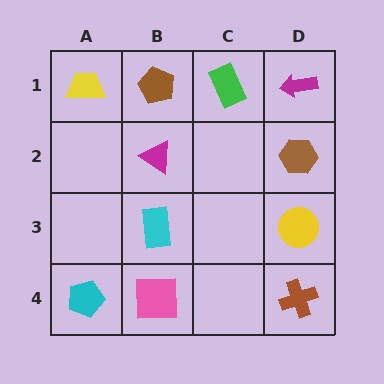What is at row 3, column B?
A cyan rectangle.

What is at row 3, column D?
A yellow circle.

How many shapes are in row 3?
2 shapes.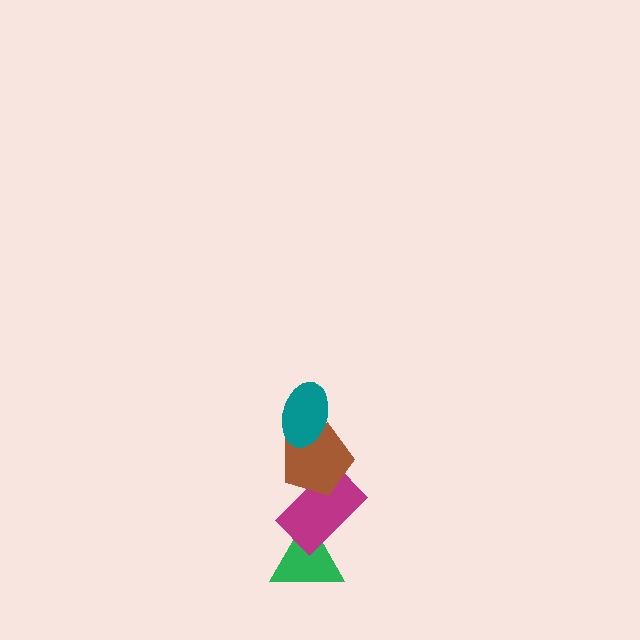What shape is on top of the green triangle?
The magenta rectangle is on top of the green triangle.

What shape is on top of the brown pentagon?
The teal ellipse is on top of the brown pentagon.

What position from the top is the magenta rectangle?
The magenta rectangle is 3rd from the top.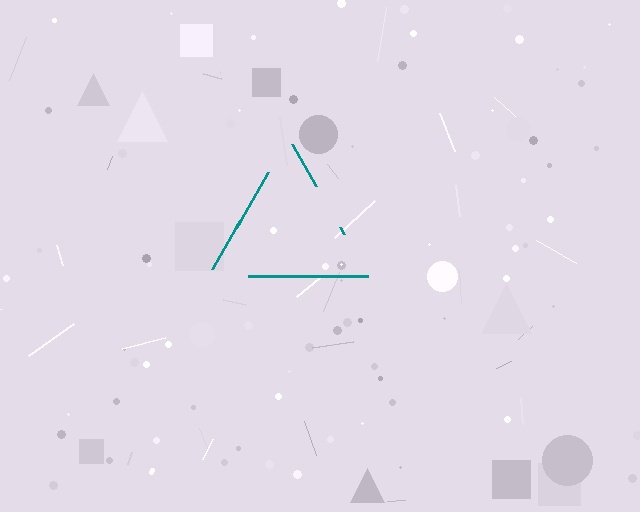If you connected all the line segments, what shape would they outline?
They would outline a triangle.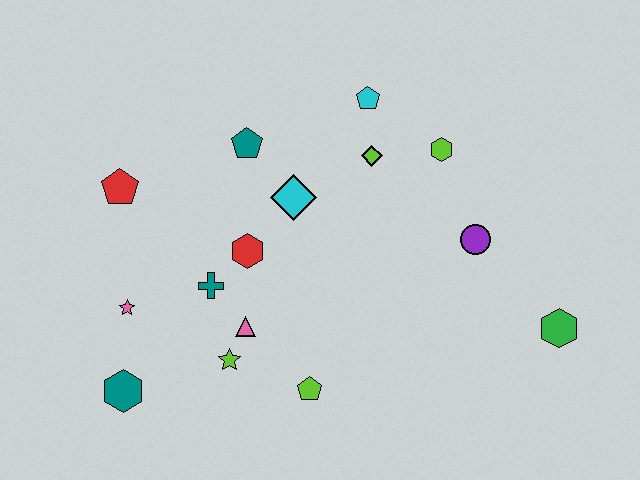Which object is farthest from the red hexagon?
The green hexagon is farthest from the red hexagon.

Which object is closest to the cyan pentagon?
The lime diamond is closest to the cyan pentagon.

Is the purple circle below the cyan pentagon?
Yes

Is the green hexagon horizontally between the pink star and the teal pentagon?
No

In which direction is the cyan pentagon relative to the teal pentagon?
The cyan pentagon is to the right of the teal pentagon.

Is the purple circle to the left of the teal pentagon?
No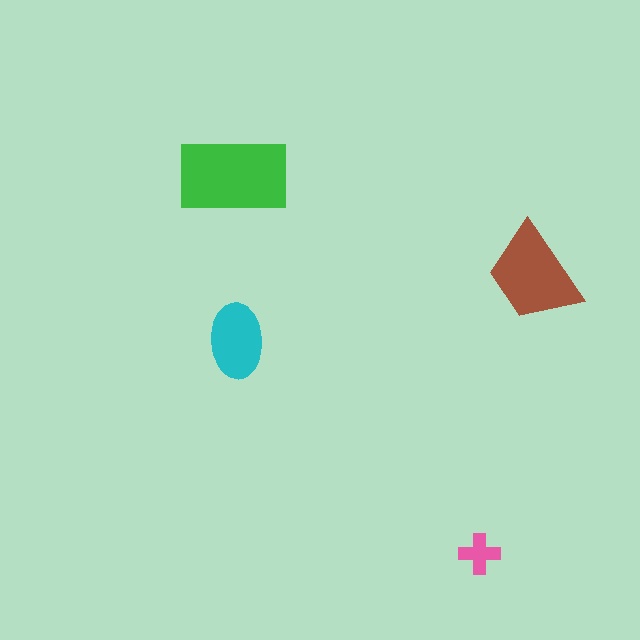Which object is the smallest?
The pink cross.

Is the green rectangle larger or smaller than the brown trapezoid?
Larger.